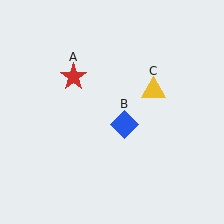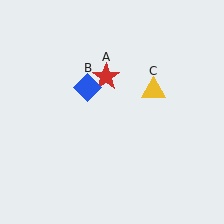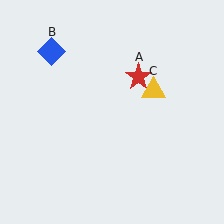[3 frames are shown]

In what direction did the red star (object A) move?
The red star (object A) moved right.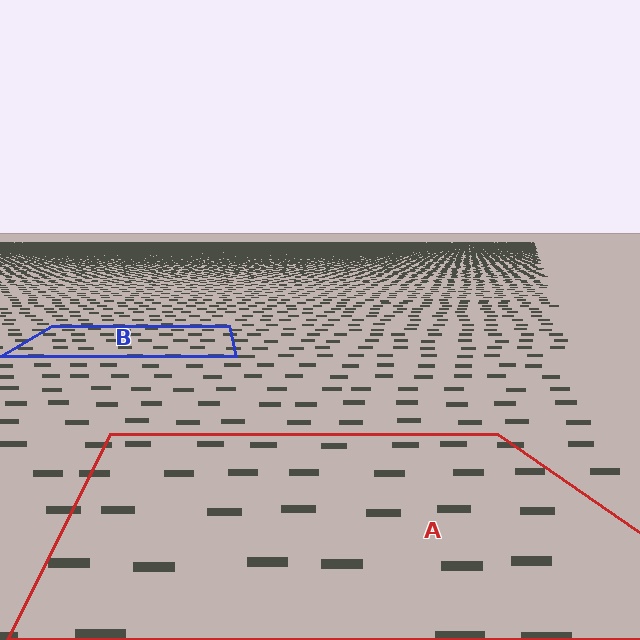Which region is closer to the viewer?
Region A is closer. The texture elements there are larger and more spread out.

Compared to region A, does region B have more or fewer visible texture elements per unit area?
Region B has more texture elements per unit area — they are packed more densely because it is farther away.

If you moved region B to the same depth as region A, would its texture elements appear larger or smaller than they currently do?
They would appear larger. At a closer depth, the same texture elements are projected at a bigger on-screen size.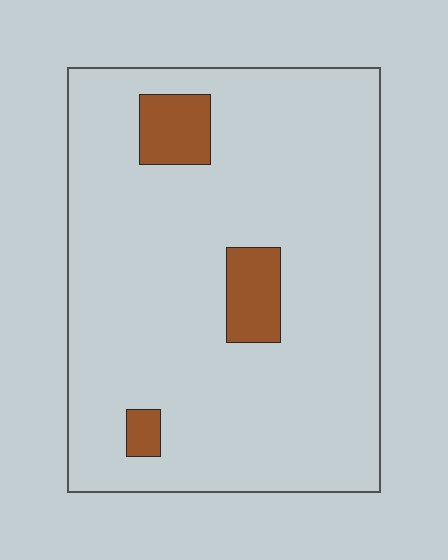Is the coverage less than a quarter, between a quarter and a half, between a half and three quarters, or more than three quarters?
Less than a quarter.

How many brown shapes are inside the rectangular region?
3.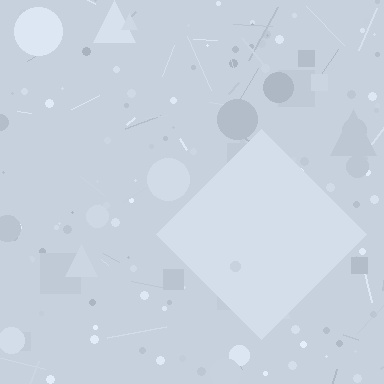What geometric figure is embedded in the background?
A diamond is embedded in the background.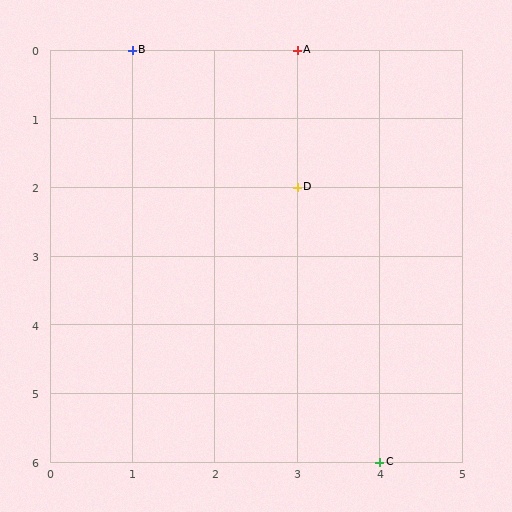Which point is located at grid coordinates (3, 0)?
Point A is at (3, 0).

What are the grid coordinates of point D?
Point D is at grid coordinates (3, 2).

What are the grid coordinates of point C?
Point C is at grid coordinates (4, 6).